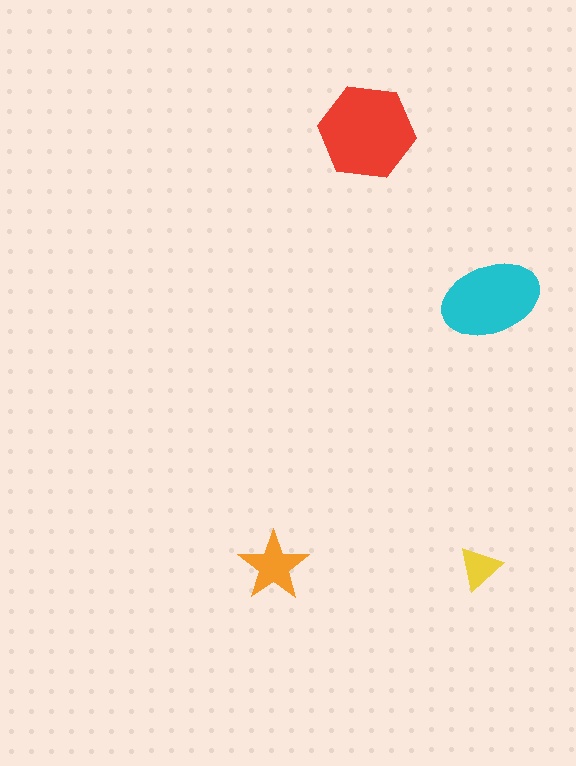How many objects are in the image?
There are 4 objects in the image.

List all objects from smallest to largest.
The yellow triangle, the orange star, the cyan ellipse, the red hexagon.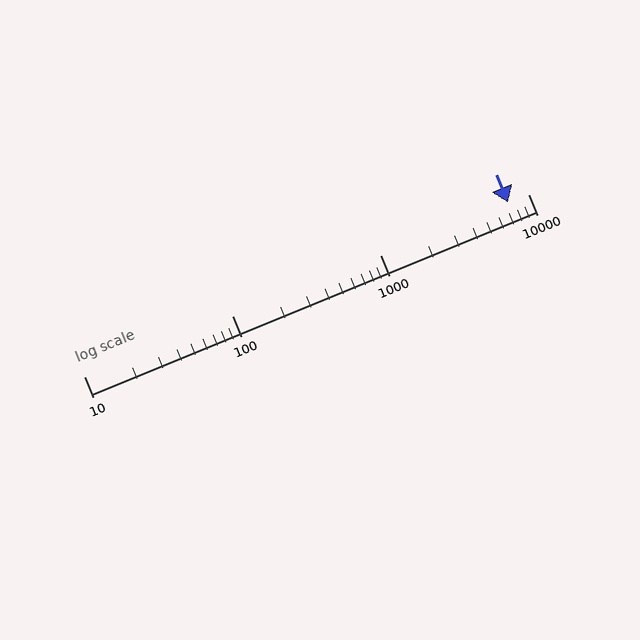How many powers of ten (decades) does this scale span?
The scale spans 3 decades, from 10 to 10000.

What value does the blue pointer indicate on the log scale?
The pointer indicates approximately 7300.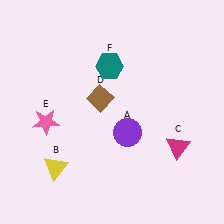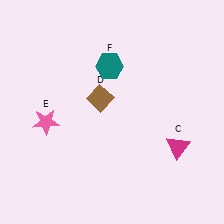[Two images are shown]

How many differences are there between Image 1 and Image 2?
There are 2 differences between the two images.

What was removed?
The purple circle (A), the yellow triangle (B) were removed in Image 2.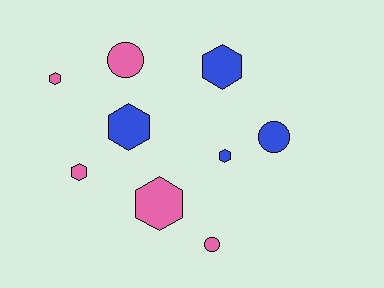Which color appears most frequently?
Pink, with 5 objects.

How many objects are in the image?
There are 9 objects.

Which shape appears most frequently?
Hexagon, with 6 objects.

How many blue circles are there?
There is 1 blue circle.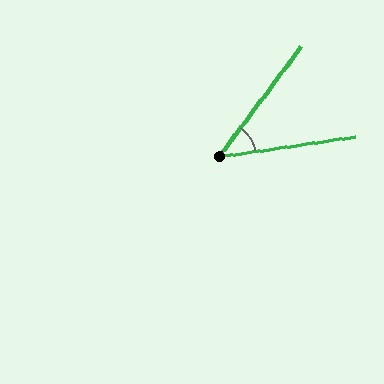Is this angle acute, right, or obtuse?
It is acute.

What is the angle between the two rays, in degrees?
Approximately 45 degrees.